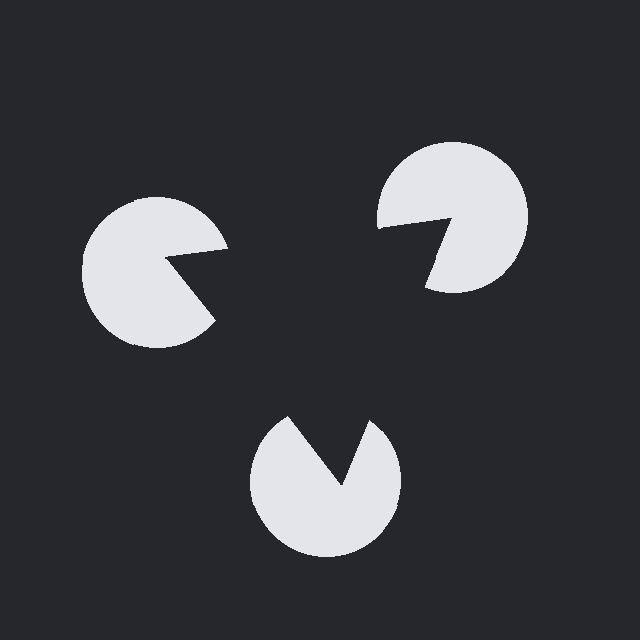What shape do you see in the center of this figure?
An illusory triangle — its edges are inferred from the aligned wedge cuts in the pac-man discs, not physically drawn.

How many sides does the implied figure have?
3 sides.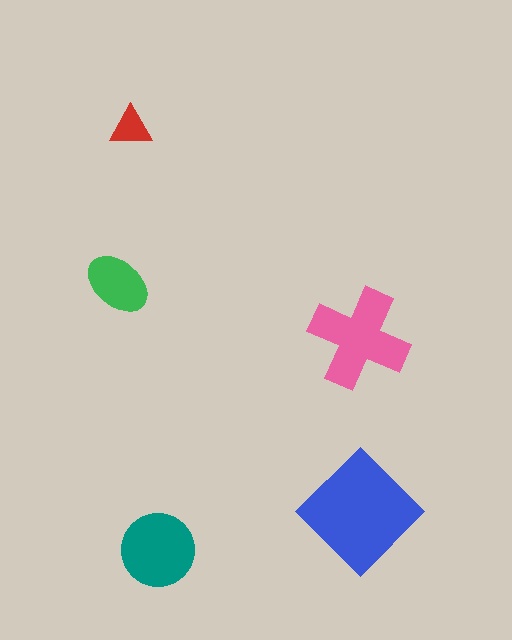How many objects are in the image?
There are 5 objects in the image.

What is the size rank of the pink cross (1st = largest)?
2nd.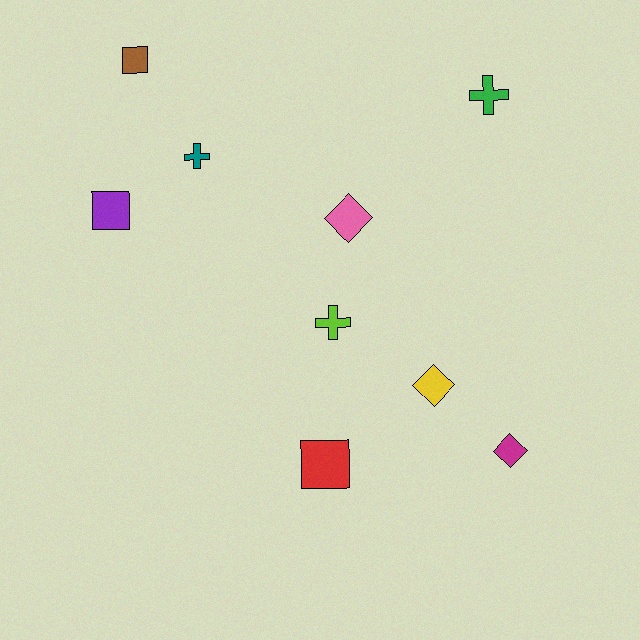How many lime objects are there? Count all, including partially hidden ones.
There is 1 lime object.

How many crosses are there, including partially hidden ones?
There are 3 crosses.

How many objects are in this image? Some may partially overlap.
There are 9 objects.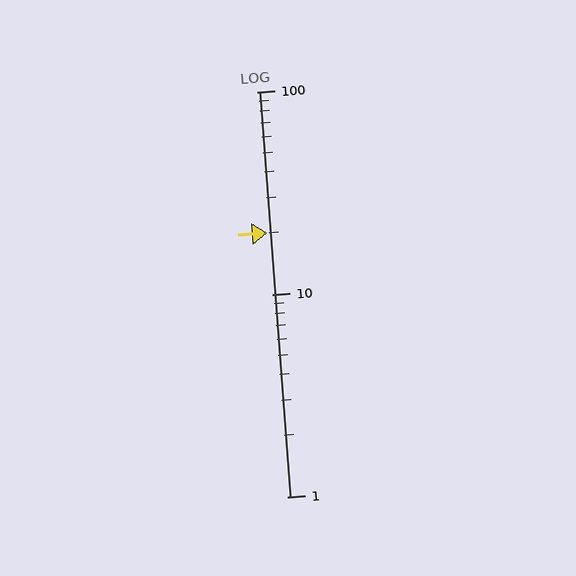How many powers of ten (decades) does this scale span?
The scale spans 2 decades, from 1 to 100.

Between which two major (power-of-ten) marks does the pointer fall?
The pointer is between 10 and 100.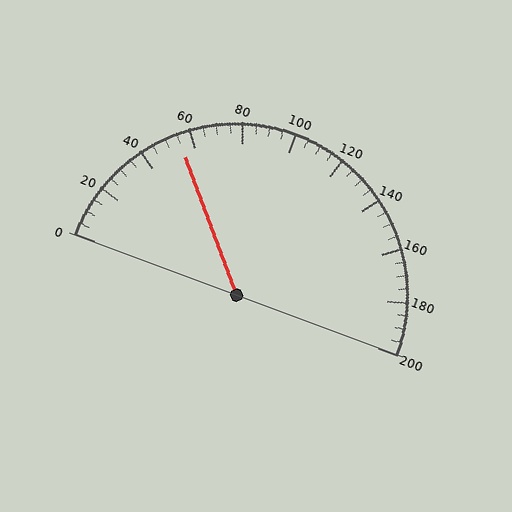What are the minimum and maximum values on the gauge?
The gauge ranges from 0 to 200.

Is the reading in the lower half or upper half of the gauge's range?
The reading is in the lower half of the range (0 to 200).